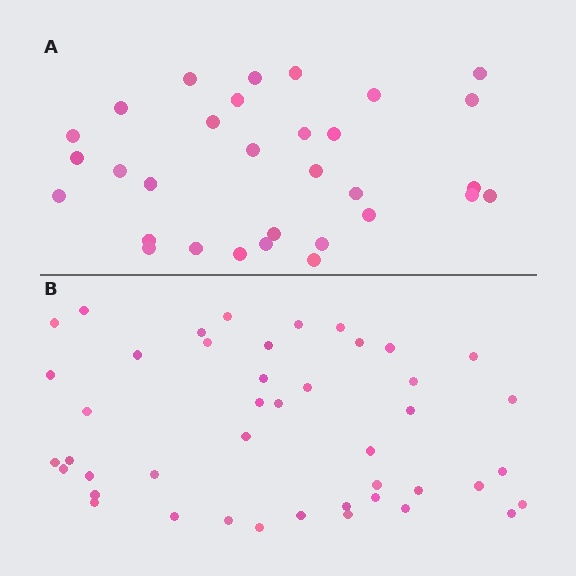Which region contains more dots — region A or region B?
Region B (the bottom region) has more dots.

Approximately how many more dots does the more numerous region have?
Region B has approximately 15 more dots than region A.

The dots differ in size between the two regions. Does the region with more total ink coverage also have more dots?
No. Region A has more total ink coverage because its dots are larger, but region B actually contains more individual dots. Total area can be misleading — the number of items is what matters here.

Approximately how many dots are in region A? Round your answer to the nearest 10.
About 30 dots. (The exact count is 31, which rounds to 30.)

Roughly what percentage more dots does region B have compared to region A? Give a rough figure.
About 40% more.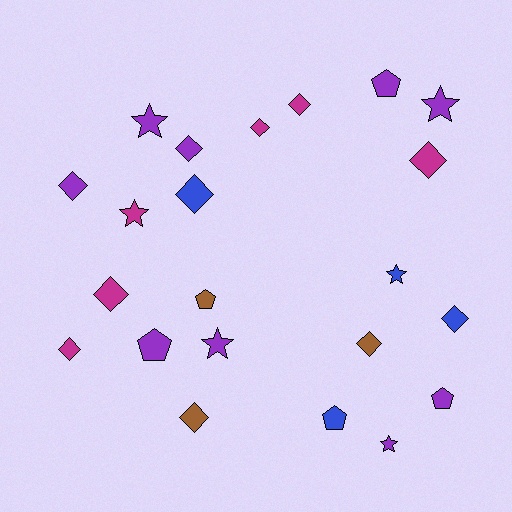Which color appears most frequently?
Purple, with 9 objects.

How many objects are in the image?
There are 22 objects.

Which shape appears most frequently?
Diamond, with 11 objects.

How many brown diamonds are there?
There are 2 brown diamonds.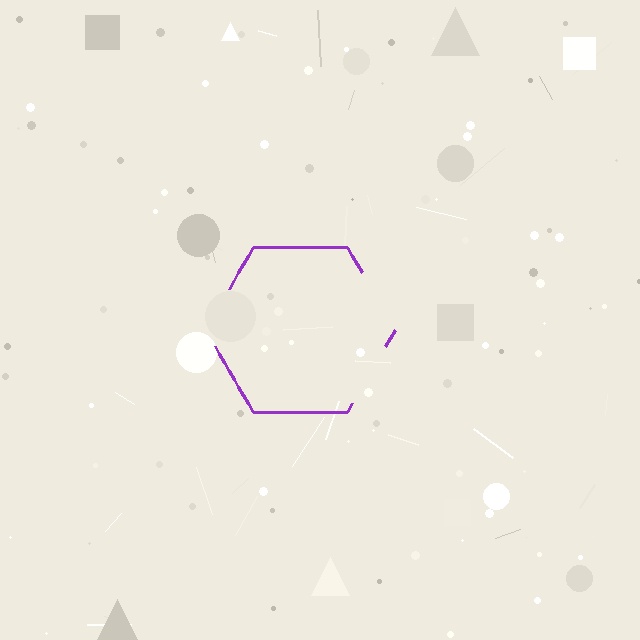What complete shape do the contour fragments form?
The contour fragments form a hexagon.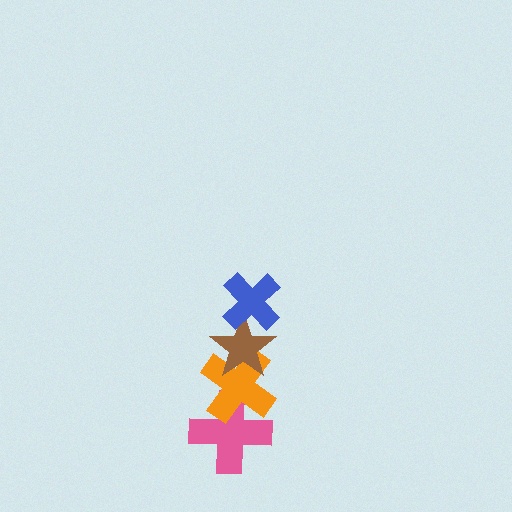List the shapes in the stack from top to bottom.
From top to bottom: the blue cross, the brown star, the orange cross, the pink cross.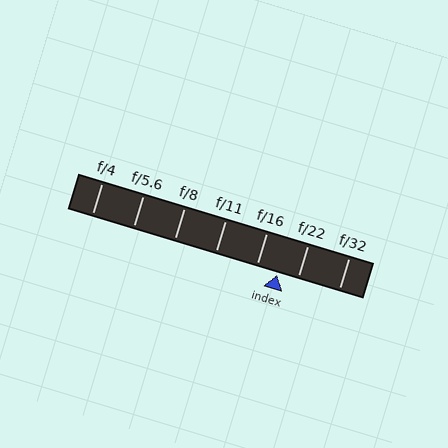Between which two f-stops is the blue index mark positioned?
The index mark is between f/16 and f/22.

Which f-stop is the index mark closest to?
The index mark is closest to f/22.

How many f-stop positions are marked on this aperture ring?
There are 7 f-stop positions marked.